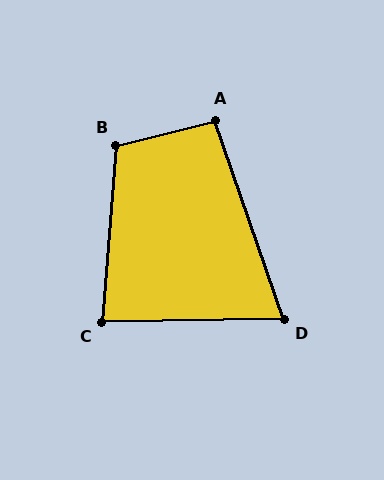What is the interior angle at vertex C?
Approximately 85 degrees (acute).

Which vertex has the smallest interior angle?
D, at approximately 72 degrees.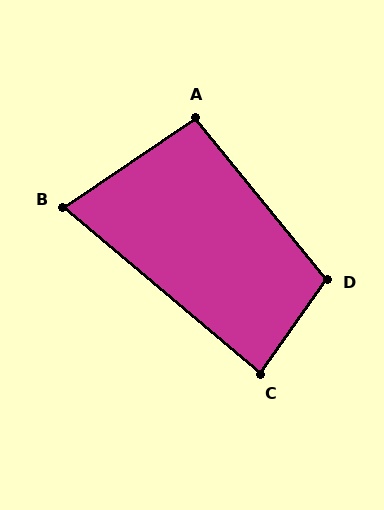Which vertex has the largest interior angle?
D, at approximately 106 degrees.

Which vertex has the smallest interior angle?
B, at approximately 74 degrees.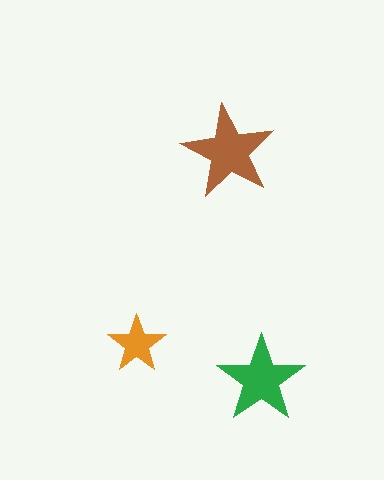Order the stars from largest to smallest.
the brown one, the green one, the orange one.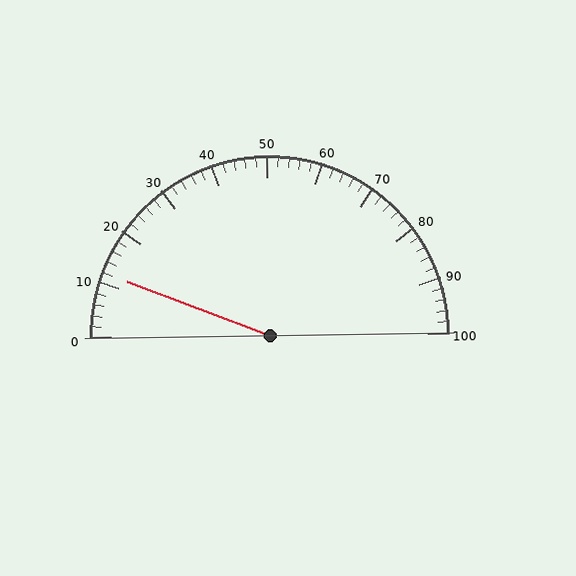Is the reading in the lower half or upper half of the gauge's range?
The reading is in the lower half of the range (0 to 100).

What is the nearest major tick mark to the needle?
The nearest major tick mark is 10.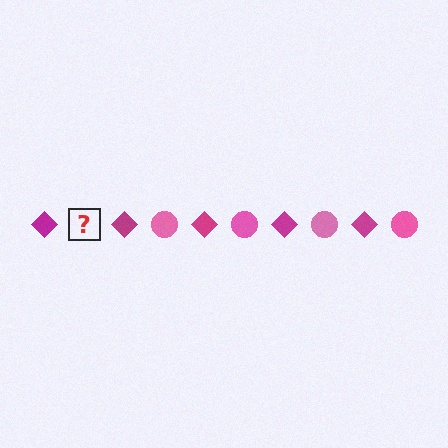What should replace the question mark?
The question mark should be replaced with a pink circle.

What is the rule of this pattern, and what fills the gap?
The rule is that the pattern alternates between magenta diamond and pink circle. The gap should be filled with a pink circle.